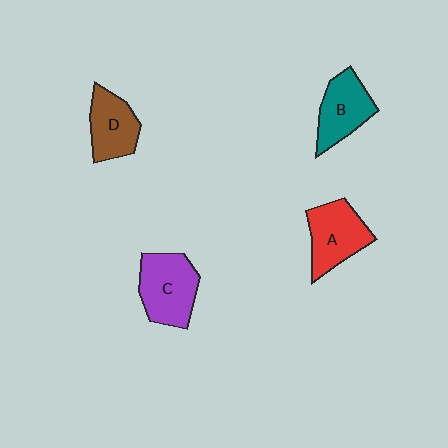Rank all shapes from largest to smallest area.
From largest to smallest: C (purple), A (red), B (teal), D (brown).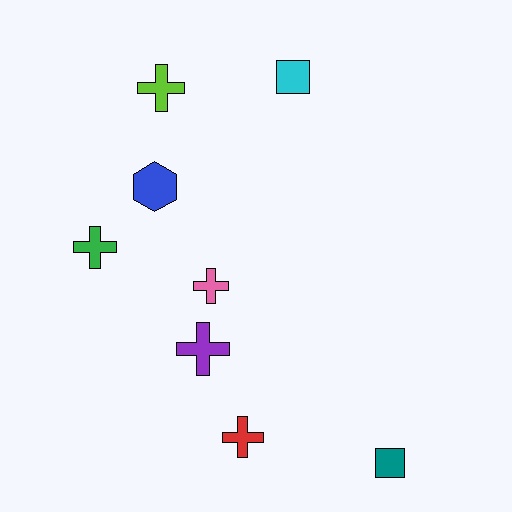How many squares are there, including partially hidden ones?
There are 2 squares.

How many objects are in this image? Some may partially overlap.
There are 8 objects.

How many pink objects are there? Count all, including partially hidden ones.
There is 1 pink object.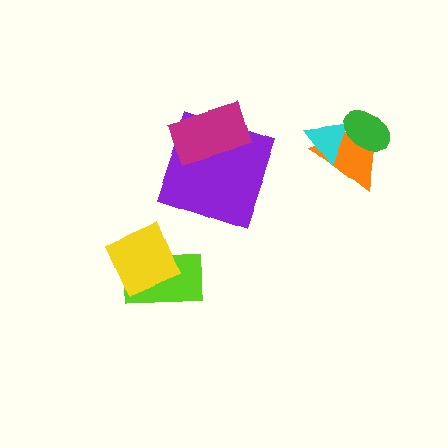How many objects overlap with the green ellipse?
2 objects overlap with the green ellipse.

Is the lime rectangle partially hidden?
Yes, it is partially covered by another shape.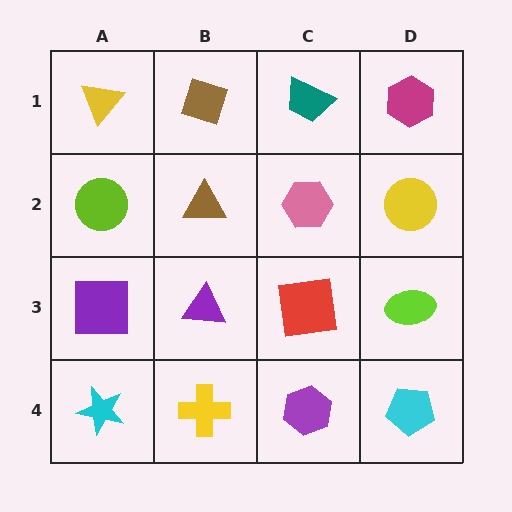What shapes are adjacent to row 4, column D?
A lime ellipse (row 3, column D), a purple hexagon (row 4, column C).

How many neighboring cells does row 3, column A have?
3.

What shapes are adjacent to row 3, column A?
A lime circle (row 2, column A), a cyan star (row 4, column A), a purple triangle (row 3, column B).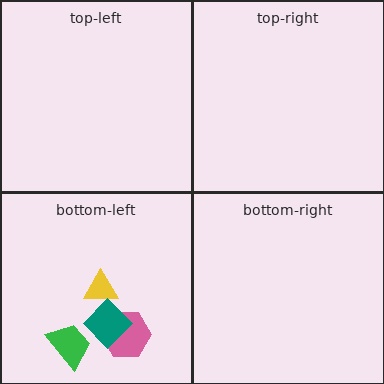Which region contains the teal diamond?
The bottom-left region.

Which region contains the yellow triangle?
The bottom-left region.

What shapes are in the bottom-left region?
The pink hexagon, the green trapezoid, the yellow triangle, the teal diamond.